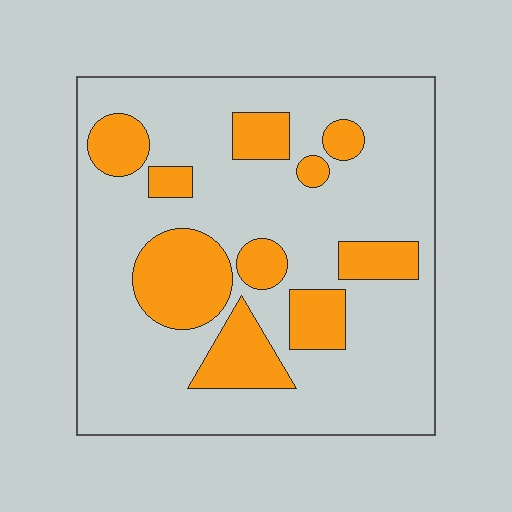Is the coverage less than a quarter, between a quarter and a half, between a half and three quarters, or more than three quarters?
Less than a quarter.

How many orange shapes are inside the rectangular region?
10.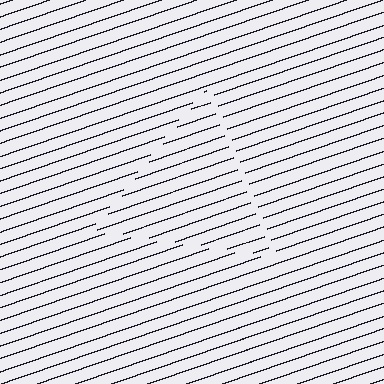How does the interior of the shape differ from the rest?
The interior of the shape contains the same grating, shifted by half a period — the contour is defined by the phase discontinuity where line-ends from the inner and outer gratings abut.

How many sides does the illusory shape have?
3 sides — the line-ends trace a triangle.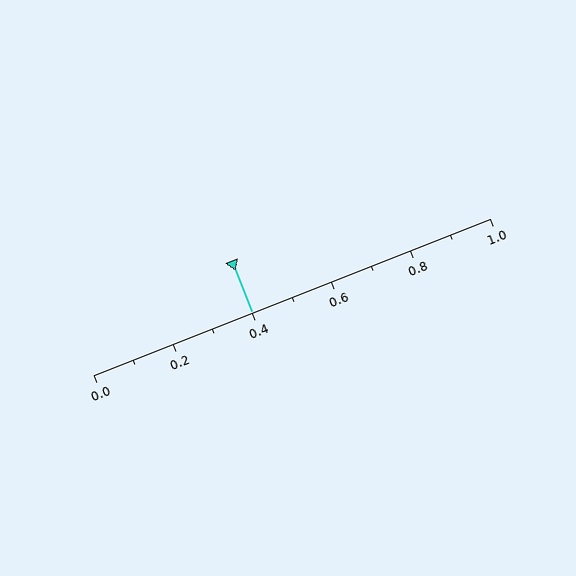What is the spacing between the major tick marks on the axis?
The major ticks are spaced 0.2 apart.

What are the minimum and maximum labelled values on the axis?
The axis runs from 0.0 to 1.0.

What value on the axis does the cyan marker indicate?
The marker indicates approximately 0.4.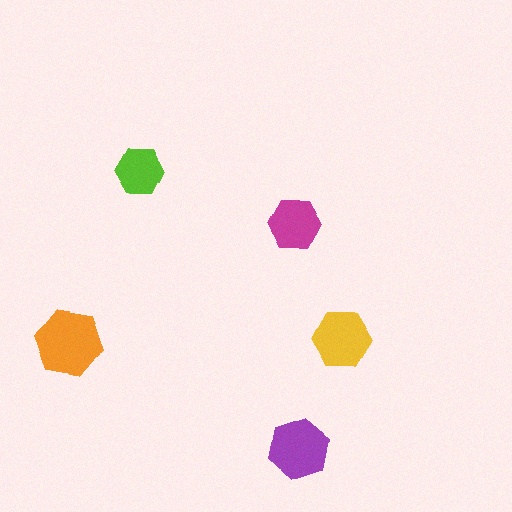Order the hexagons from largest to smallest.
the orange one, the purple one, the yellow one, the magenta one, the lime one.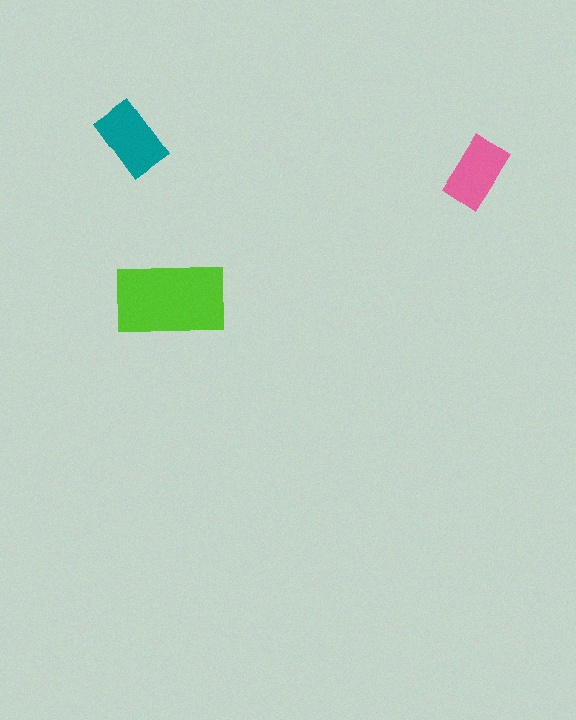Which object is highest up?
The teal rectangle is topmost.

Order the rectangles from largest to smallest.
the lime one, the teal one, the pink one.